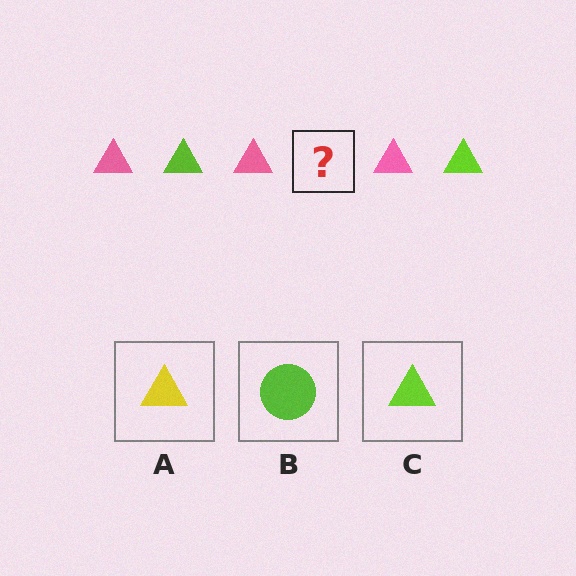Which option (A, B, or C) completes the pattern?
C.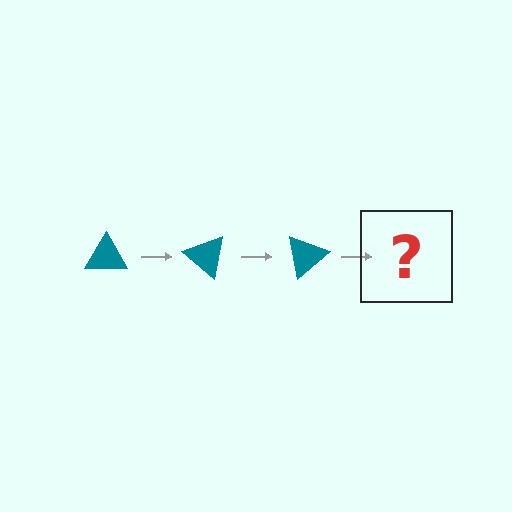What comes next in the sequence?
The next element should be a teal triangle rotated 120 degrees.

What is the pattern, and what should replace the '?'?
The pattern is that the triangle rotates 40 degrees each step. The '?' should be a teal triangle rotated 120 degrees.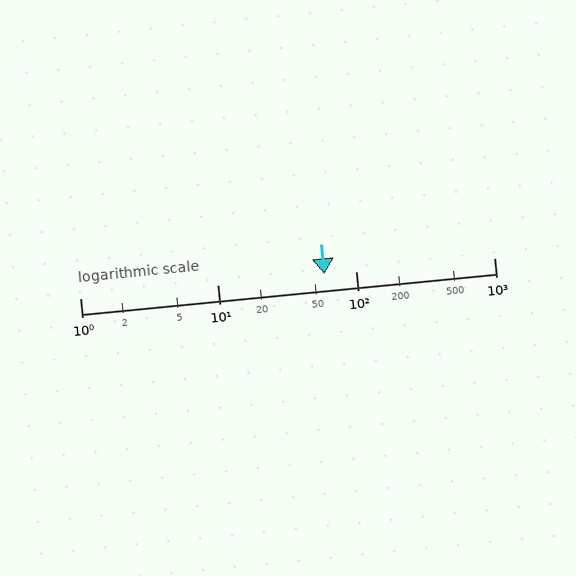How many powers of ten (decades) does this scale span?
The scale spans 3 decades, from 1 to 1000.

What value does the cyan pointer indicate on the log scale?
The pointer indicates approximately 59.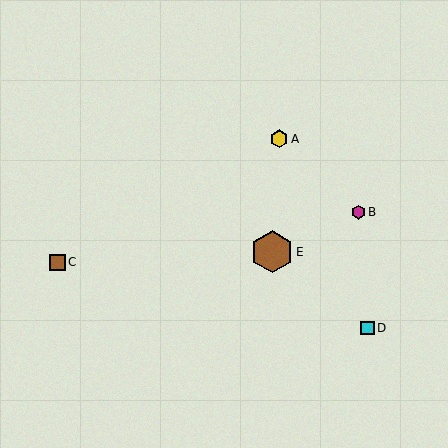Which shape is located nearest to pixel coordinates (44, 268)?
The brown square (labeled C) at (58, 262) is nearest to that location.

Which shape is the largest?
The brown hexagon (labeled E) is the largest.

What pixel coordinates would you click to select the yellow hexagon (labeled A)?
Click at (279, 139) to select the yellow hexagon A.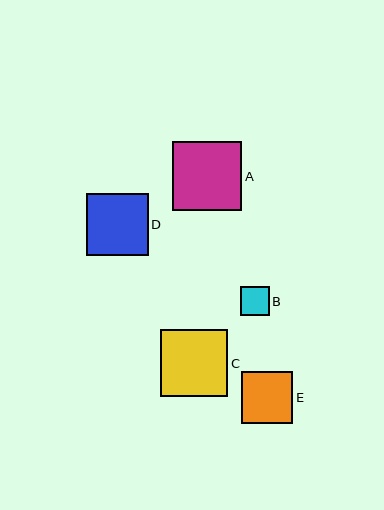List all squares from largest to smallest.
From largest to smallest: A, C, D, E, B.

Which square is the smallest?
Square B is the smallest with a size of approximately 29 pixels.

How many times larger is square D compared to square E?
Square D is approximately 1.2 times the size of square E.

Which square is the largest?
Square A is the largest with a size of approximately 69 pixels.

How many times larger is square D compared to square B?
Square D is approximately 2.1 times the size of square B.